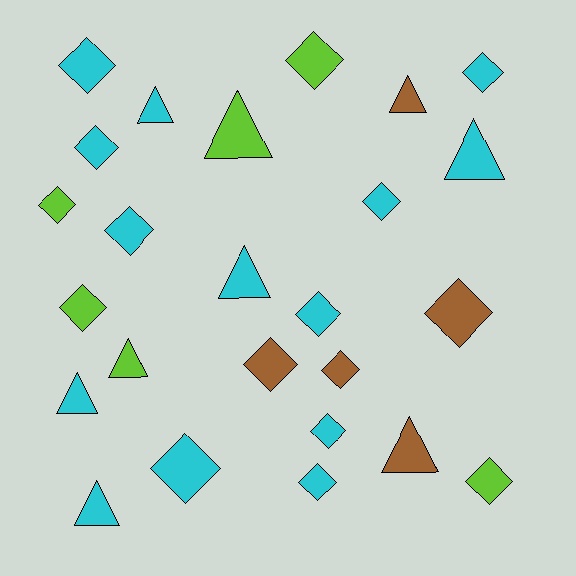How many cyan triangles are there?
There are 5 cyan triangles.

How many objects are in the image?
There are 25 objects.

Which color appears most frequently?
Cyan, with 14 objects.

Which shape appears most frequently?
Diamond, with 16 objects.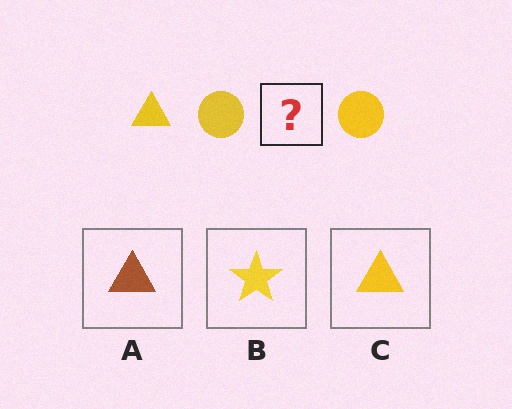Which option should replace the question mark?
Option C.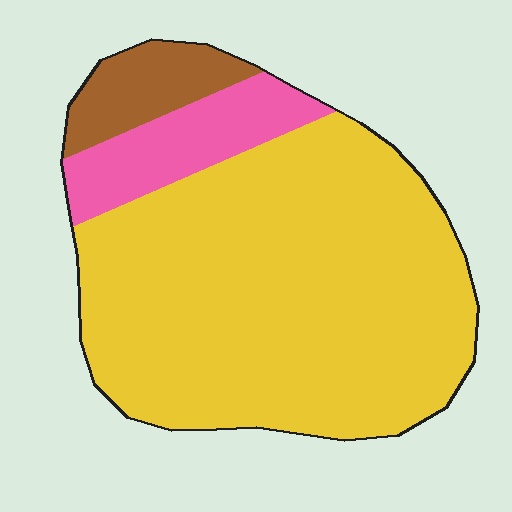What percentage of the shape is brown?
Brown takes up about one tenth (1/10) of the shape.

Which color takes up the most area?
Yellow, at roughly 80%.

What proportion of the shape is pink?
Pink covers roughly 15% of the shape.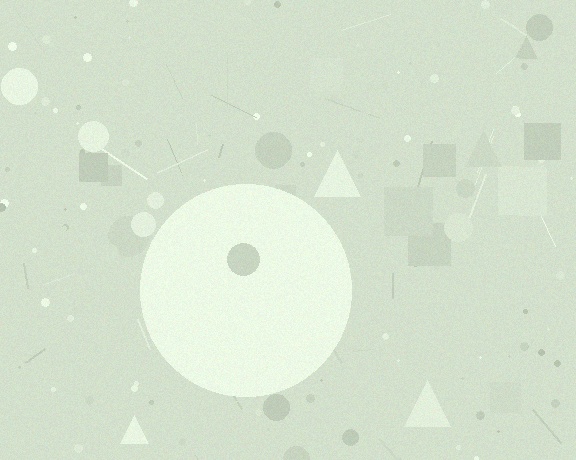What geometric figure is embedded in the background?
A circle is embedded in the background.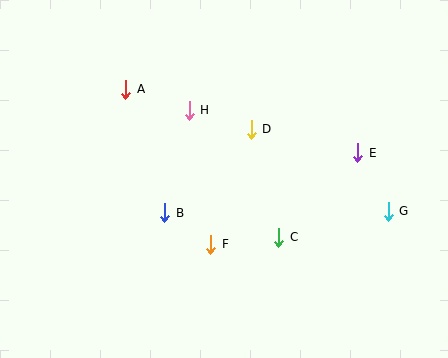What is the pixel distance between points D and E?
The distance between D and E is 109 pixels.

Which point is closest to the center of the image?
Point D at (251, 129) is closest to the center.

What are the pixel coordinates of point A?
Point A is at (126, 90).